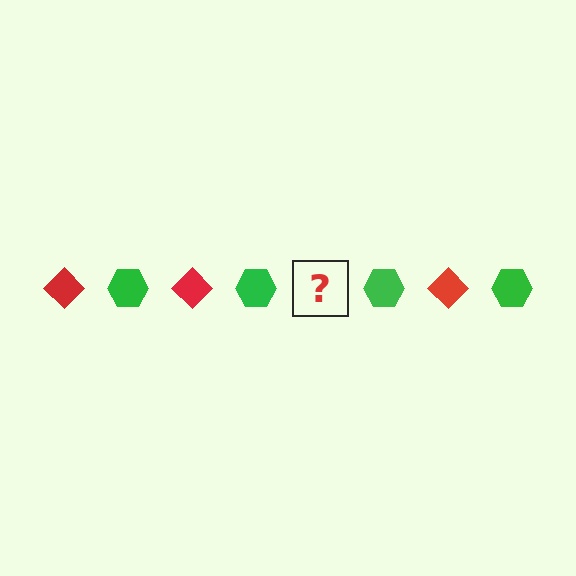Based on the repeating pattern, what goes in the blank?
The blank should be a red diamond.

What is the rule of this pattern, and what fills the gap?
The rule is that the pattern alternates between red diamond and green hexagon. The gap should be filled with a red diamond.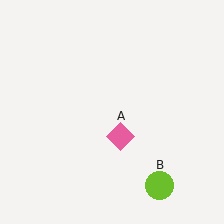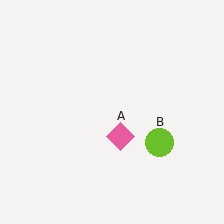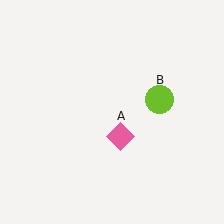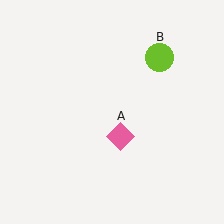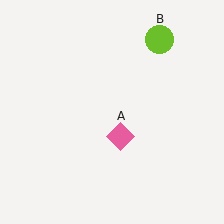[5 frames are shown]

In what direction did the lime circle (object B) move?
The lime circle (object B) moved up.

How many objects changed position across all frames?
1 object changed position: lime circle (object B).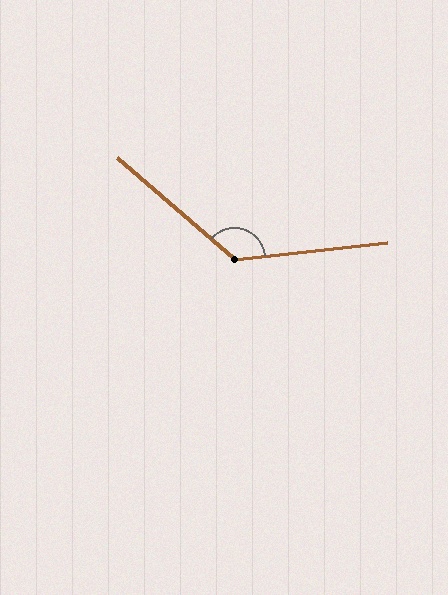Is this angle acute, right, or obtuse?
It is obtuse.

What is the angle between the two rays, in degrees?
Approximately 133 degrees.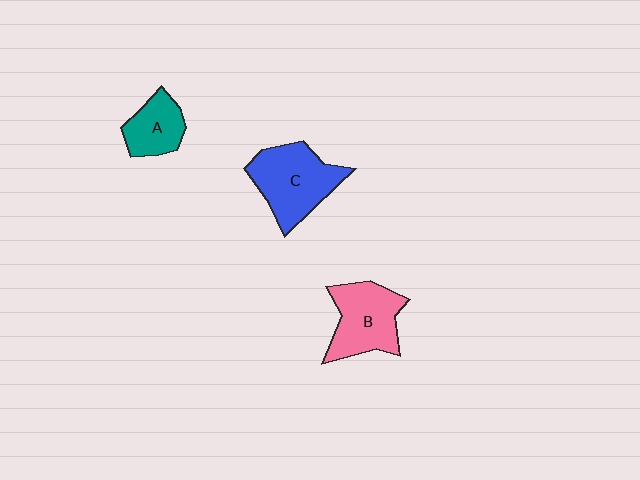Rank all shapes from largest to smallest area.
From largest to smallest: C (blue), B (pink), A (teal).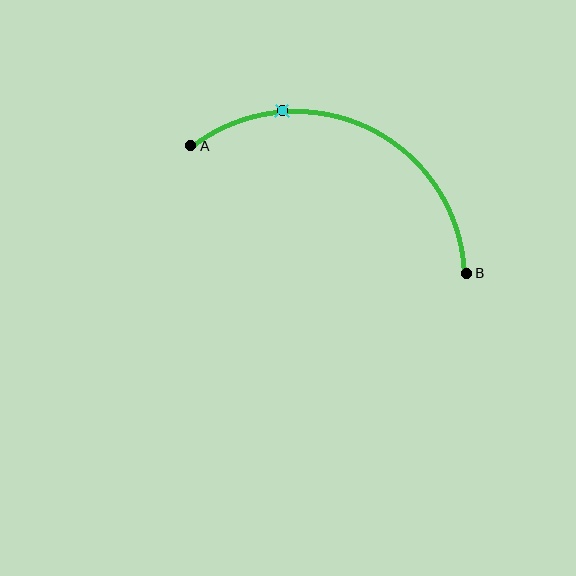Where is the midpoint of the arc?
The arc midpoint is the point on the curve farthest from the straight line joining A and B. It sits above that line.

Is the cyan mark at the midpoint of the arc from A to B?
No. The cyan mark lies on the arc but is closer to endpoint A. The arc midpoint would be at the point on the curve equidistant along the arc from both A and B.